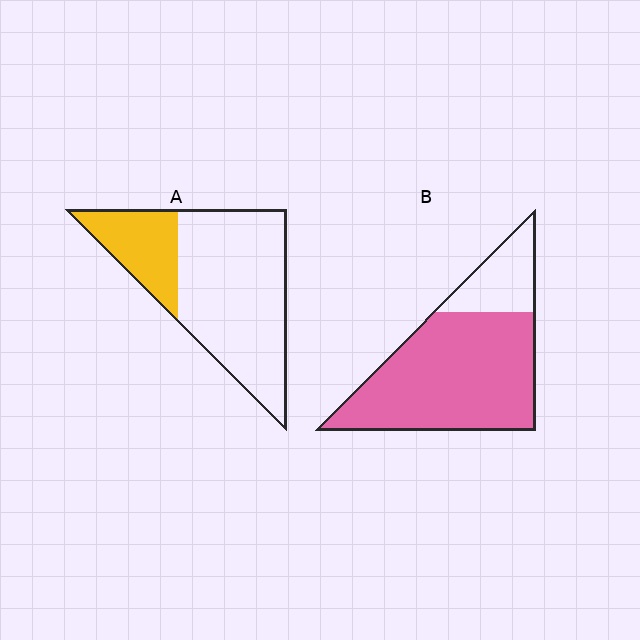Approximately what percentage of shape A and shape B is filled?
A is approximately 25% and B is approximately 80%.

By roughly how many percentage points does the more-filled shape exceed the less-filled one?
By roughly 50 percentage points (B over A).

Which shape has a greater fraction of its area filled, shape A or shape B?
Shape B.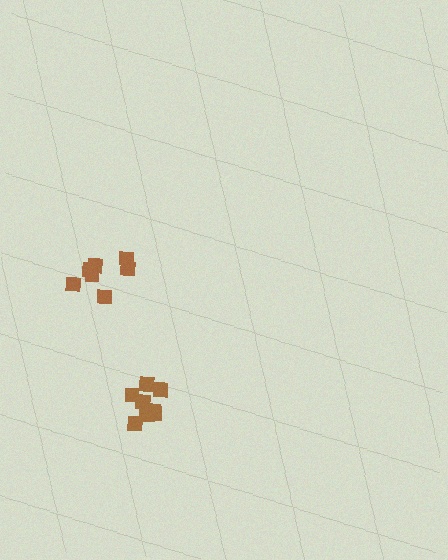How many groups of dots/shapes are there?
There are 2 groups.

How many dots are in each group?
Group 1: 7 dots, Group 2: 9 dots (16 total).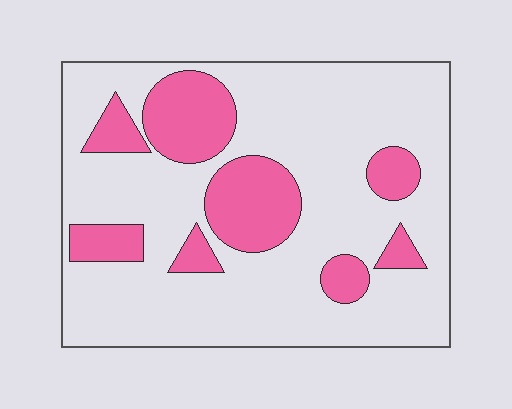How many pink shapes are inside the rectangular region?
8.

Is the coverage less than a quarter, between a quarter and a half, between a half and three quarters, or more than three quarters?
Less than a quarter.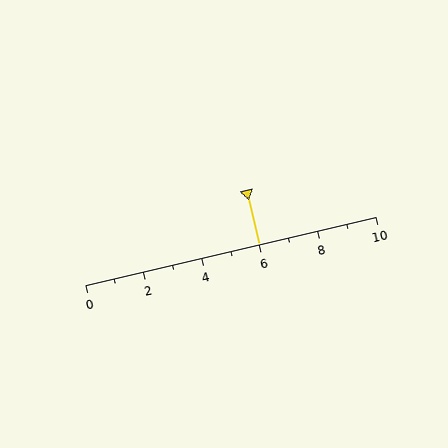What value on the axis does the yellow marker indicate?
The marker indicates approximately 6.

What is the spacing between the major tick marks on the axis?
The major ticks are spaced 2 apart.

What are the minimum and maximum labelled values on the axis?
The axis runs from 0 to 10.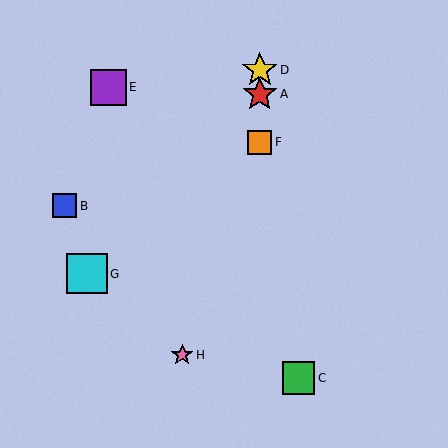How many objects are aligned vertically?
3 objects (A, D, F) are aligned vertically.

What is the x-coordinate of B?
Object B is at x≈65.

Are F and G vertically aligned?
No, F is at x≈260 and G is at x≈87.